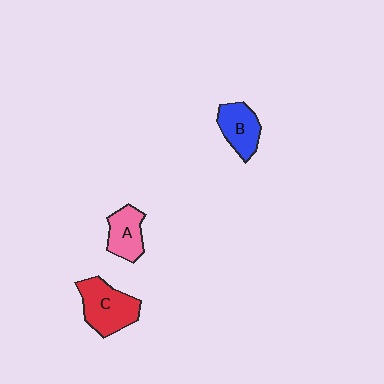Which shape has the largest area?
Shape C (red).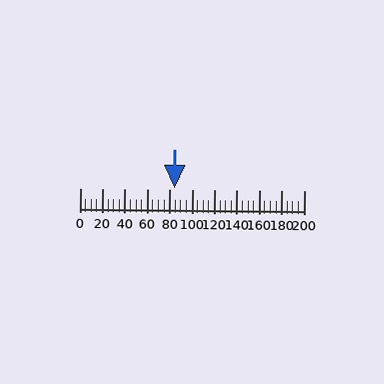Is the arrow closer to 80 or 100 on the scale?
The arrow is closer to 80.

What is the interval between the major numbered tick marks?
The major tick marks are spaced 20 units apart.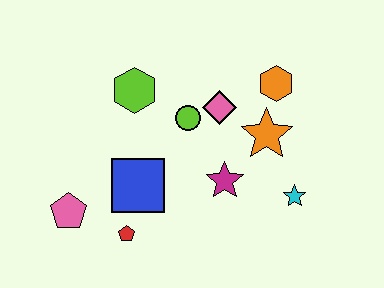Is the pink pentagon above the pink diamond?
No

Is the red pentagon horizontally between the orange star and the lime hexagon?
No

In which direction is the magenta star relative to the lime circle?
The magenta star is below the lime circle.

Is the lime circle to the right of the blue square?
Yes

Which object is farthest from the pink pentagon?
The orange hexagon is farthest from the pink pentagon.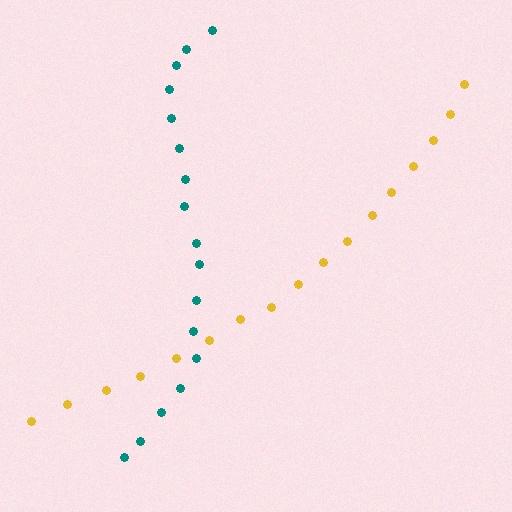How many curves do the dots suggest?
There are 2 distinct paths.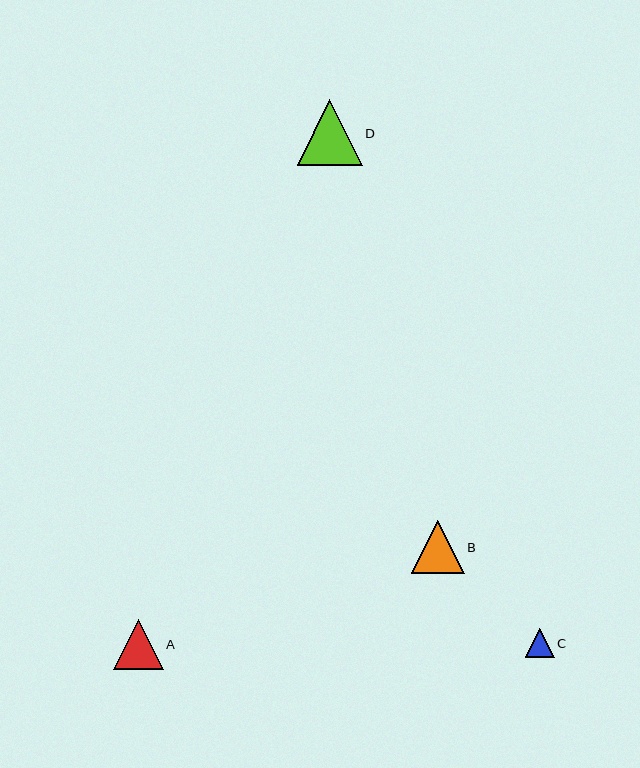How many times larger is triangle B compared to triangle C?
Triangle B is approximately 1.8 times the size of triangle C.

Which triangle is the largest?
Triangle D is the largest with a size of approximately 65 pixels.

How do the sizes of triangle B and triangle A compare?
Triangle B and triangle A are approximately the same size.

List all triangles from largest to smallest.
From largest to smallest: D, B, A, C.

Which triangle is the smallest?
Triangle C is the smallest with a size of approximately 29 pixels.